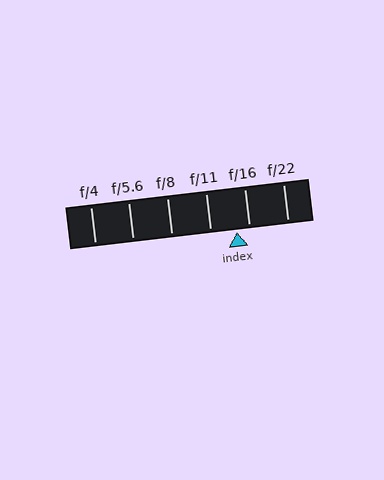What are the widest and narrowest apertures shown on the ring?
The widest aperture shown is f/4 and the narrowest is f/22.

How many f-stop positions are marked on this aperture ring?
There are 6 f-stop positions marked.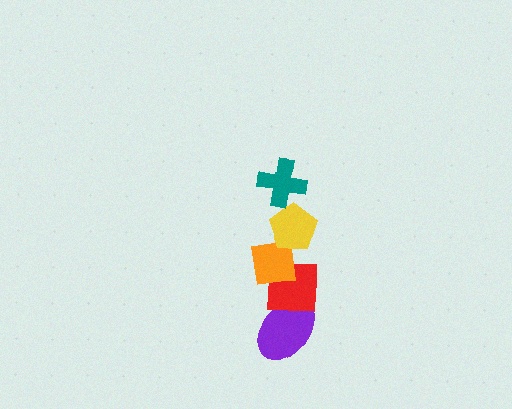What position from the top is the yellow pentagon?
The yellow pentagon is 2nd from the top.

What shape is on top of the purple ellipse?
The red square is on top of the purple ellipse.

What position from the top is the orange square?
The orange square is 3rd from the top.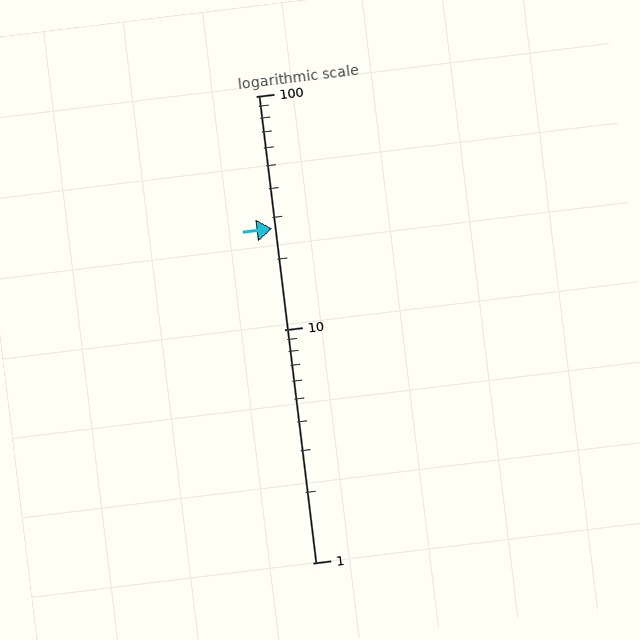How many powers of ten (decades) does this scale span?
The scale spans 2 decades, from 1 to 100.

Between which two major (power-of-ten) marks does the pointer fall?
The pointer is between 10 and 100.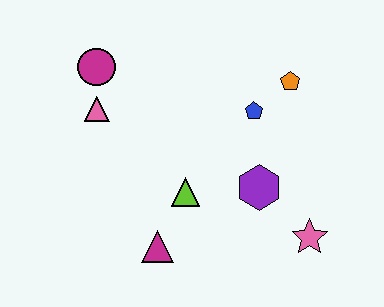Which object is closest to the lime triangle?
The magenta triangle is closest to the lime triangle.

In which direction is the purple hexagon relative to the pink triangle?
The purple hexagon is to the right of the pink triangle.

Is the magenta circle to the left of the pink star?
Yes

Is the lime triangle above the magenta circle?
No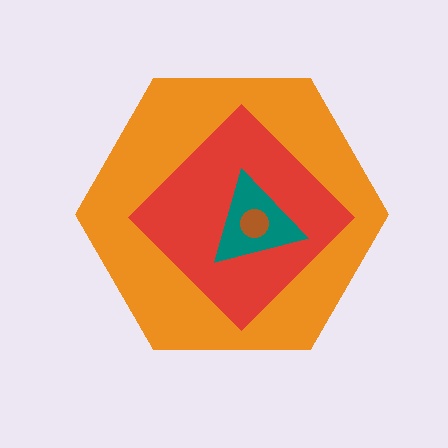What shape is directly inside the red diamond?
The teal triangle.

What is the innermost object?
The brown circle.